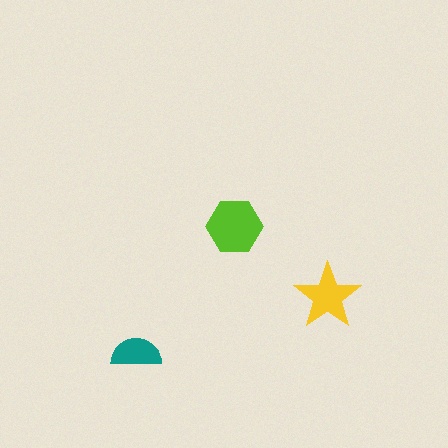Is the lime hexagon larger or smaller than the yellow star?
Larger.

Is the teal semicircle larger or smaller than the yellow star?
Smaller.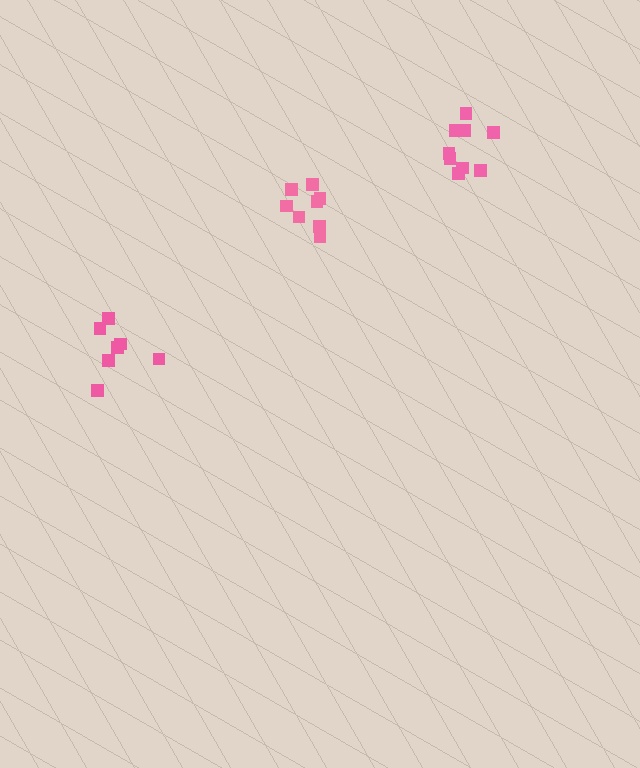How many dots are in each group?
Group 1: 7 dots, Group 2: 8 dots, Group 3: 9 dots (24 total).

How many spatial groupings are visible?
There are 3 spatial groupings.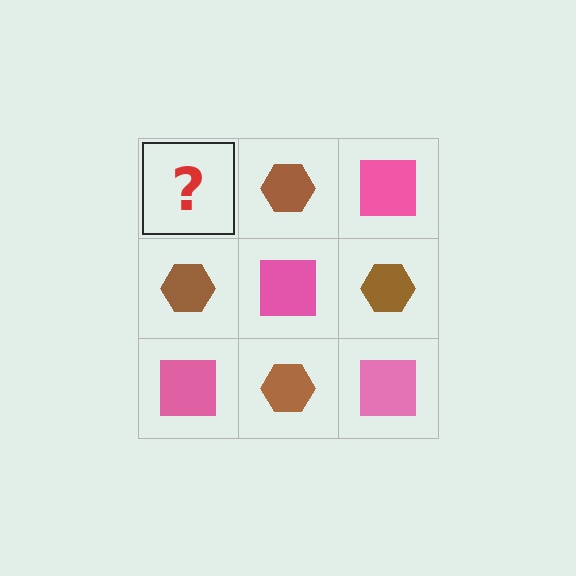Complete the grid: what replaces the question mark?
The question mark should be replaced with a pink square.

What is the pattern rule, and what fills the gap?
The rule is that it alternates pink square and brown hexagon in a checkerboard pattern. The gap should be filled with a pink square.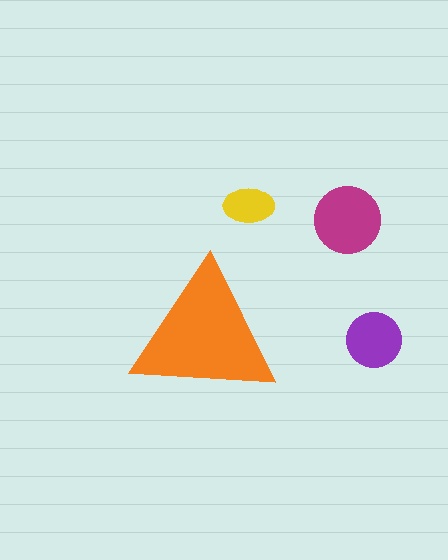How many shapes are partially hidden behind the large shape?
0 shapes are partially hidden.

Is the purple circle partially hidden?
No, the purple circle is fully visible.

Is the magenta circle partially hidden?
No, the magenta circle is fully visible.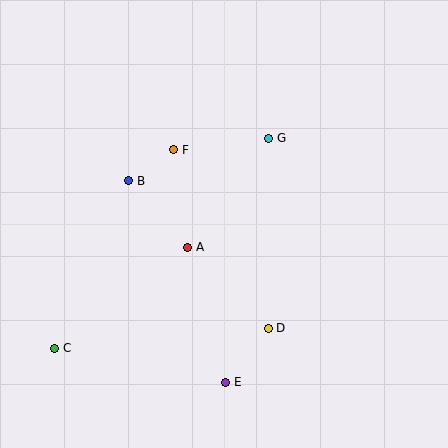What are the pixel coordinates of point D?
Point D is at (268, 328).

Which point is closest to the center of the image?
Point A at (188, 247) is closest to the center.